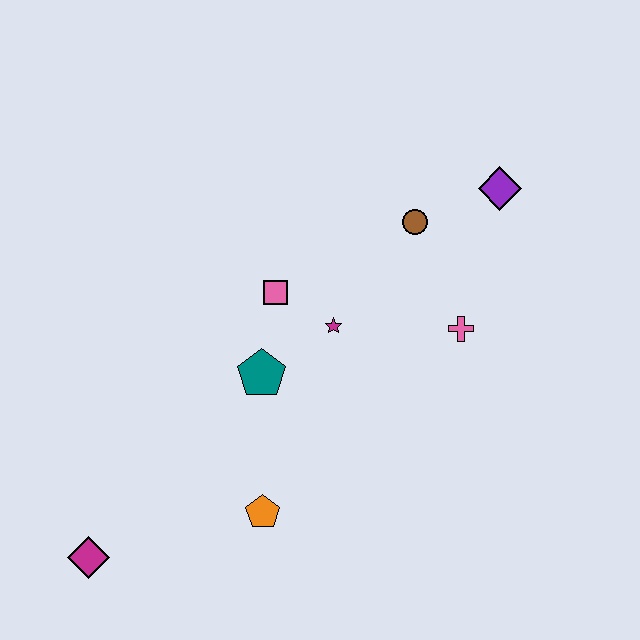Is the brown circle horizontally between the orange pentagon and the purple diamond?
Yes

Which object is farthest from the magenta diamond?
The purple diamond is farthest from the magenta diamond.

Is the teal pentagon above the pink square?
No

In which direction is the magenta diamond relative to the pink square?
The magenta diamond is below the pink square.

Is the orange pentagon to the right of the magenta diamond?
Yes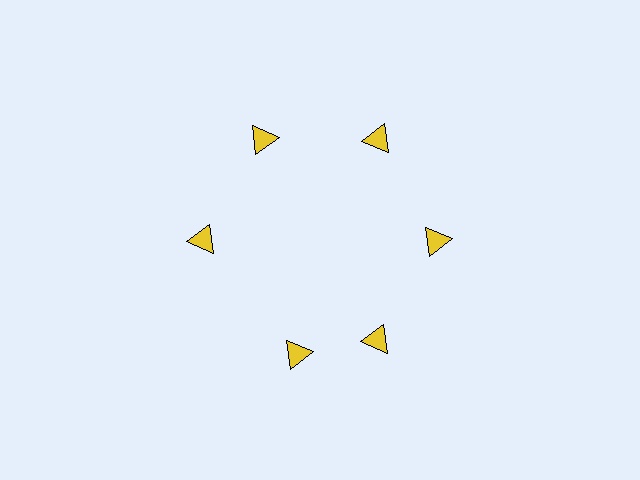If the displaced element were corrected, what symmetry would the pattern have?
It would have 6-fold rotational symmetry — the pattern would map onto itself every 60 degrees.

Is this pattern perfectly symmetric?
No. The 6 yellow triangles are arranged in a ring, but one element near the 7 o'clock position is rotated out of alignment along the ring, breaking the 6-fold rotational symmetry.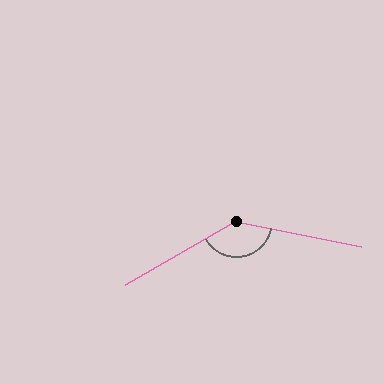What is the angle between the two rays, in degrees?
Approximately 138 degrees.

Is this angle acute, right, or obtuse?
It is obtuse.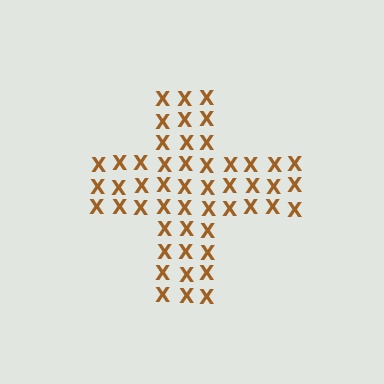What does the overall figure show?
The overall figure shows a cross.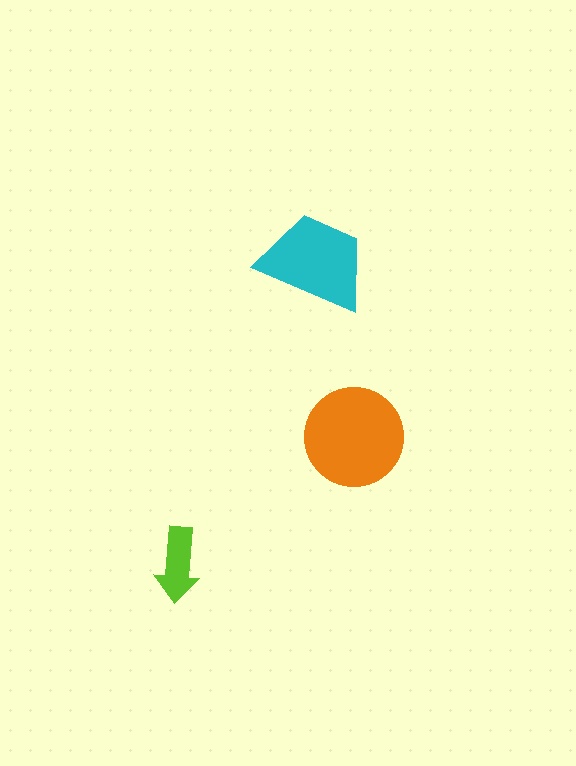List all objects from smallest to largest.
The lime arrow, the cyan trapezoid, the orange circle.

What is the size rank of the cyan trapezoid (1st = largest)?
2nd.